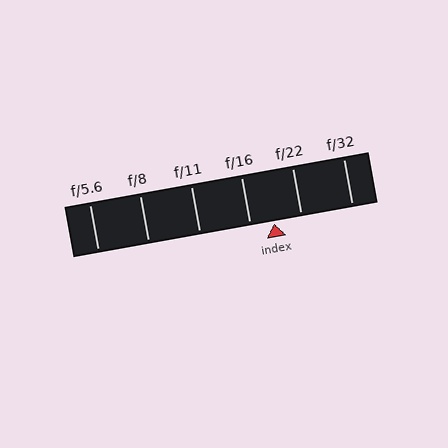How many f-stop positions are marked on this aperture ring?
There are 6 f-stop positions marked.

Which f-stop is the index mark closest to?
The index mark is closest to f/16.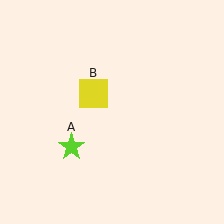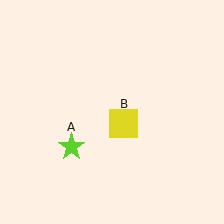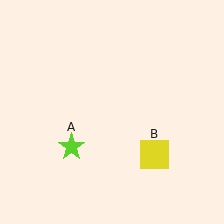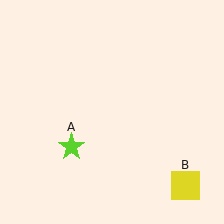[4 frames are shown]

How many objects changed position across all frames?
1 object changed position: yellow square (object B).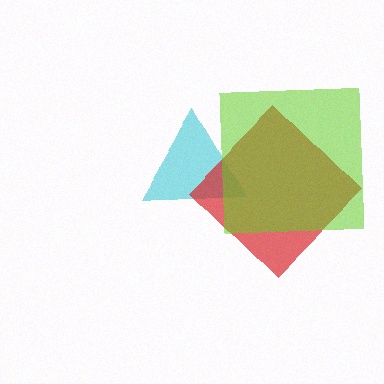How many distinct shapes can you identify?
There are 3 distinct shapes: a cyan triangle, a red diamond, a lime square.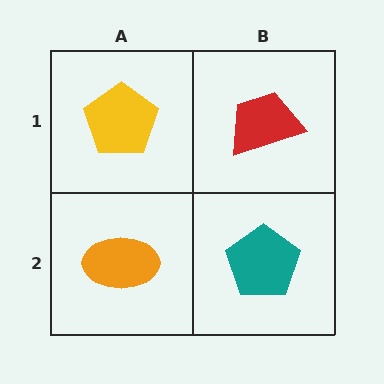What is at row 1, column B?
A red trapezoid.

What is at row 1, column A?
A yellow pentagon.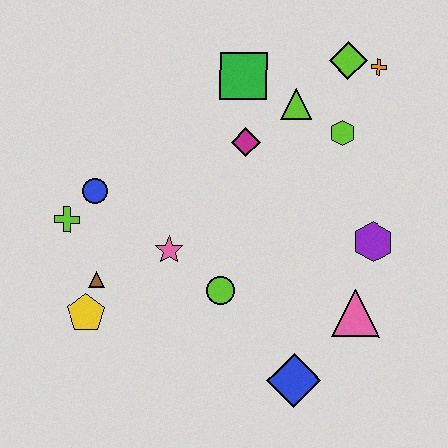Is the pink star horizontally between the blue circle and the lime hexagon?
Yes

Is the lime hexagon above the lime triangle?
No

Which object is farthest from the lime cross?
The orange cross is farthest from the lime cross.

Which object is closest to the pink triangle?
The purple hexagon is closest to the pink triangle.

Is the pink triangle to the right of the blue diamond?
Yes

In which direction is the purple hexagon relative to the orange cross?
The purple hexagon is below the orange cross.